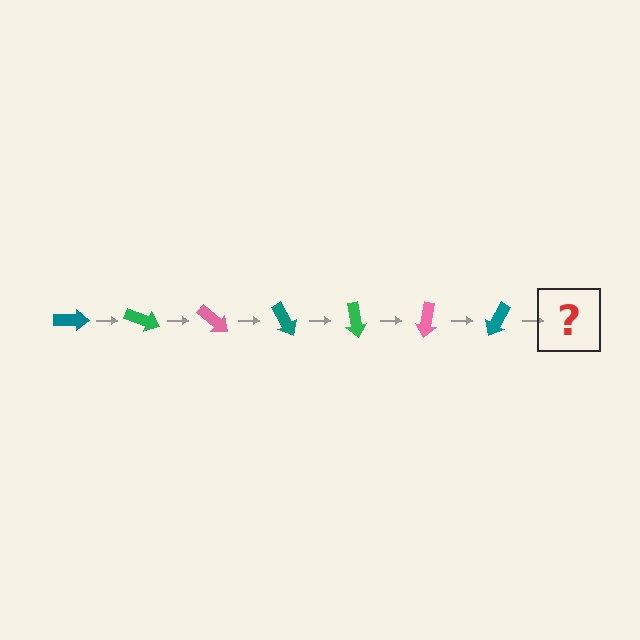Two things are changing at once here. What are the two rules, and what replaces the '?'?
The two rules are that it rotates 20 degrees each step and the color cycles through teal, green, and pink. The '?' should be a green arrow, rotated 140 degrees from the start.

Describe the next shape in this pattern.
It should be a green arrow, rotated 140 degrees from the start.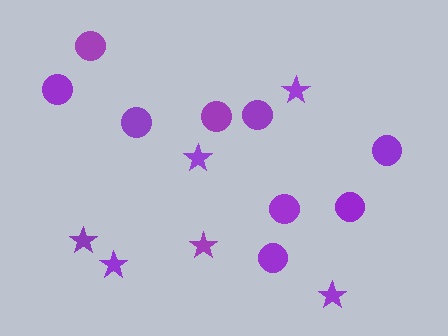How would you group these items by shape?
There are 2 groups: one group of circles (9) and one group of stars (6).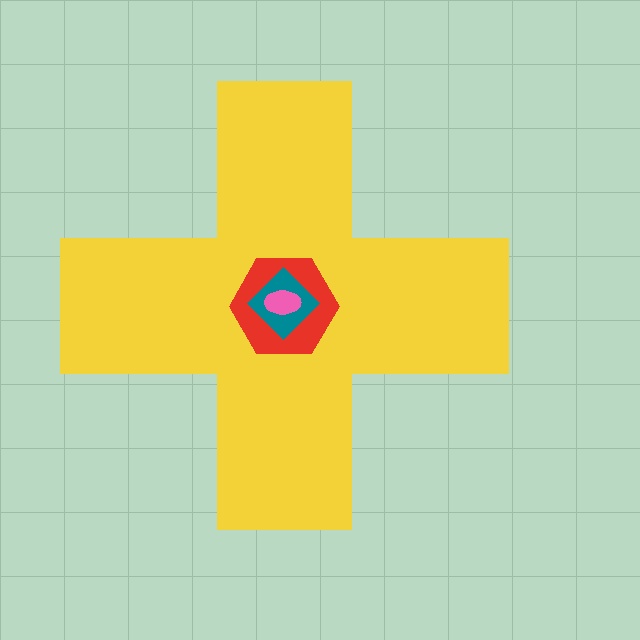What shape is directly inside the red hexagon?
The teal diamond.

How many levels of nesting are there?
4.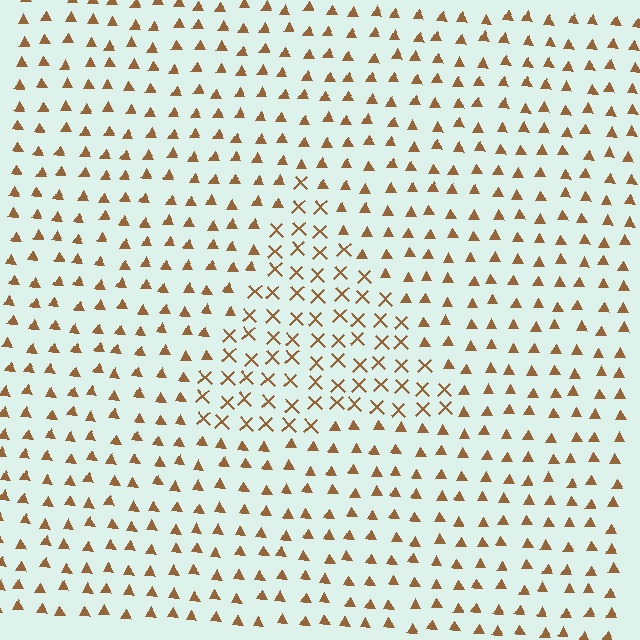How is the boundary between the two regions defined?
The boundary is defined by a change in element shape: X marks inside vs. triangles outside. All elements share the same color and spacing.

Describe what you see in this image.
The image is filled with small brown elements arranged in a uniform grid. A triangle-shaped region contains X marks, while the surrounding area contains triangles. The boundary is defined purely by the change in element shape.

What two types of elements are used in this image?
The image uses X marks inside the triangle region and triangles outside it.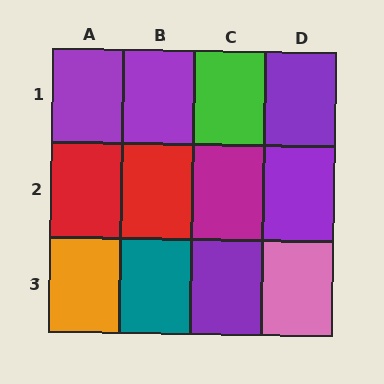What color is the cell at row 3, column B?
Teal.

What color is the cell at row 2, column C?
Magenta.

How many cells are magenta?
1 cell is magenta.